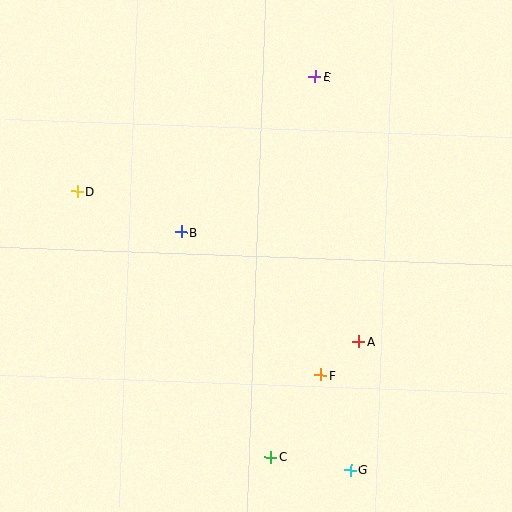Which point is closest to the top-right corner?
Point E is closest to the top-right corner.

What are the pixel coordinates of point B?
Point B is at (181, 232).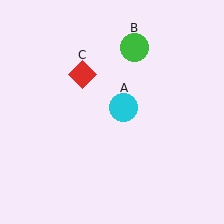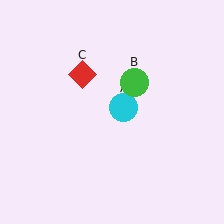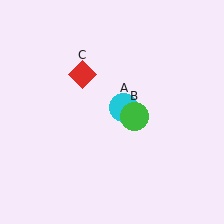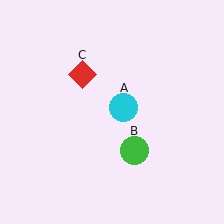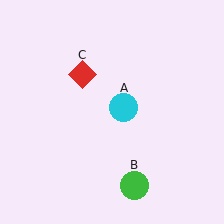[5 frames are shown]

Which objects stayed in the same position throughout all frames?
Cyan circle (object A) and red diamond (object C) remained stationary.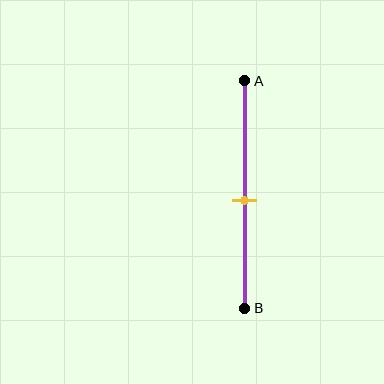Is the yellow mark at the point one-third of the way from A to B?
No, the mark is at about 55% from A, not at the 33% one-third point.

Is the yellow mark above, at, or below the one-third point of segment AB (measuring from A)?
The yellow mark is below the one-third point of segment AB.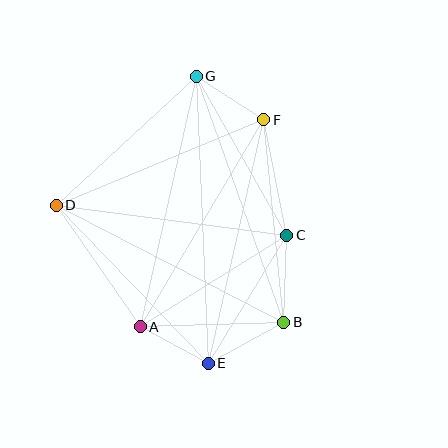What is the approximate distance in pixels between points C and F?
The distance between C and F is approximately 118 pixels.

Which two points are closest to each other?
Points A and E are closest to each other.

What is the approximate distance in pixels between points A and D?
The distance between A and D is approximately 148 pixels.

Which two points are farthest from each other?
Points E and G are farthest from each other.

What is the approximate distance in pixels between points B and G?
The distance between B and G is approximately 261 pixels.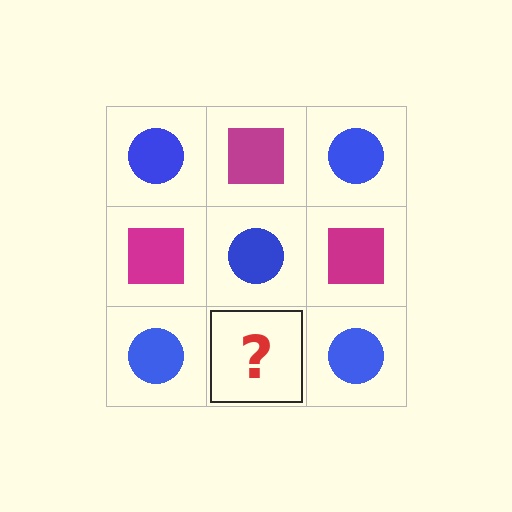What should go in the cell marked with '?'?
The missing cell should contain a magenta square.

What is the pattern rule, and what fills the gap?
The rule is that it alternates blue circle and magenta square in a checkerboard pattern. The gap should be filled with a magenta square.